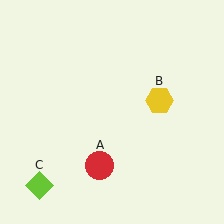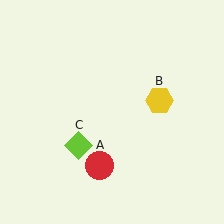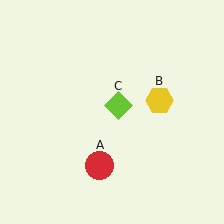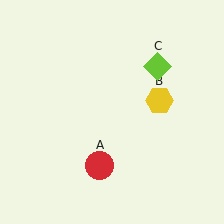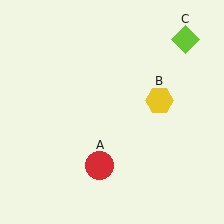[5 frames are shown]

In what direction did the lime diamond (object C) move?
The lime diamond (object C) moved up and to the right.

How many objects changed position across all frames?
1 object changed position: lime diamond (object C).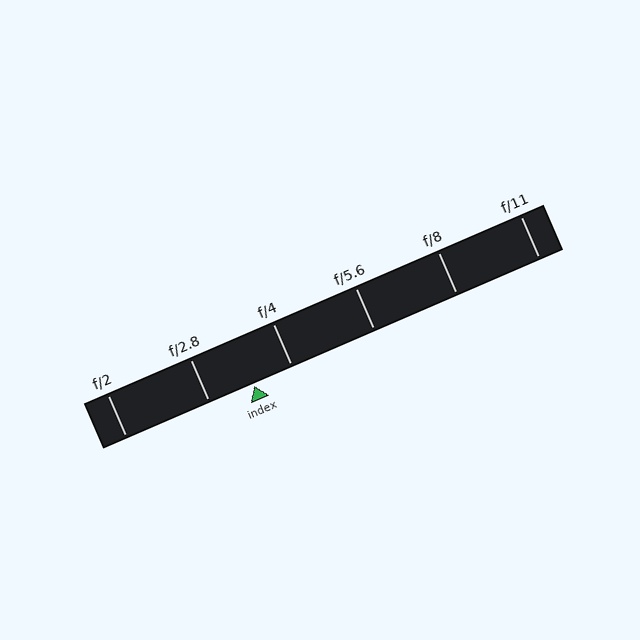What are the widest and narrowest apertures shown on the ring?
The widest aperture shown is f/2 and the narrowest is f/11.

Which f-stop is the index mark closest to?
The index mark is closest to f/4.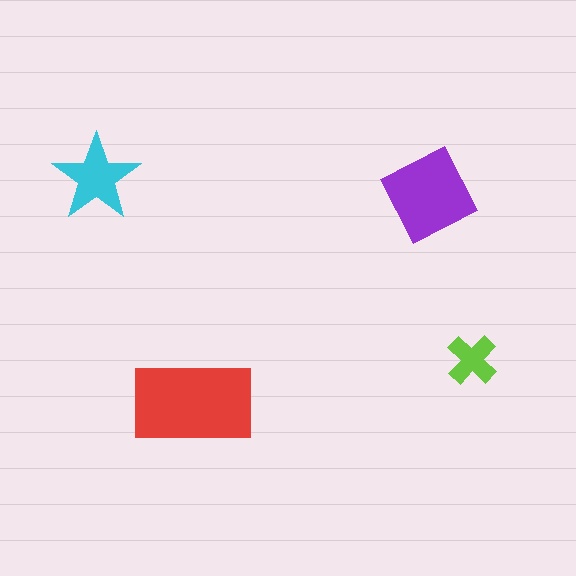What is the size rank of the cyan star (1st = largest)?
3rd.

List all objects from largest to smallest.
The red rectangle, the purple diamond, the cyan star, the lime cross.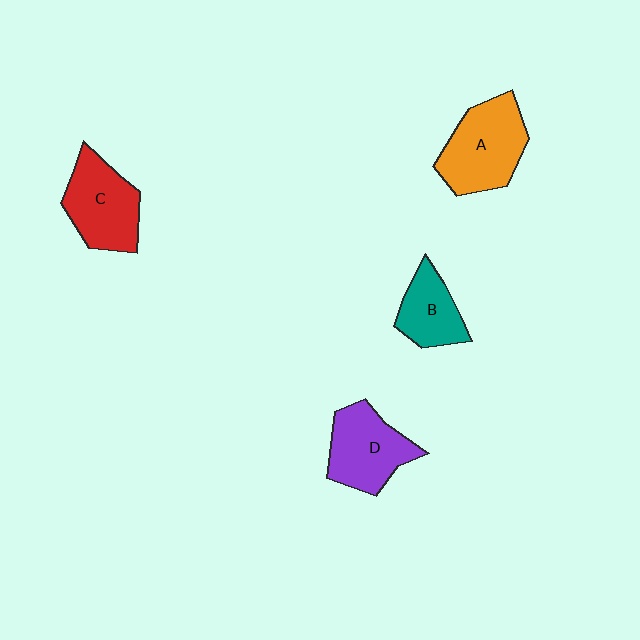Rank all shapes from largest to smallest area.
From largest to smallest: A (orange), C (red), D (purple), B (teal).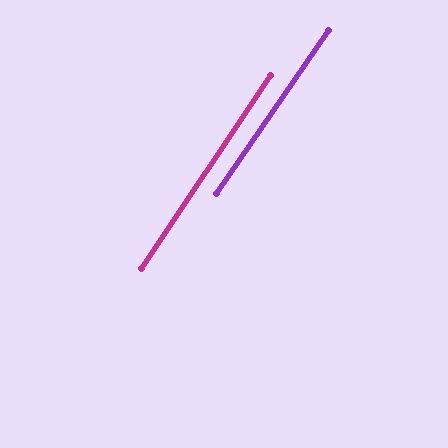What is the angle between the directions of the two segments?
Approximately 1 degree.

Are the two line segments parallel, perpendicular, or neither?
Parallel — their directions differ by only 0.7°.